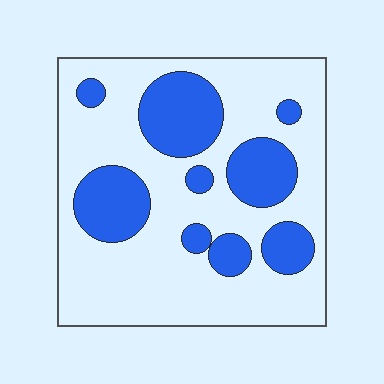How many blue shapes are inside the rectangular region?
9.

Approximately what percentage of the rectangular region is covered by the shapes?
Approximately 30%.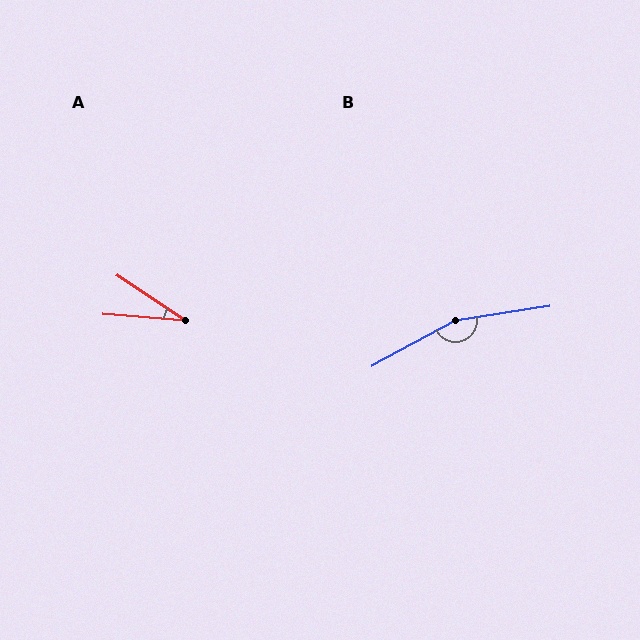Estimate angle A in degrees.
Approximately 29 degrees.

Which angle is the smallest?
A, at approximately 29 degrees.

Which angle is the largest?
B, at approximately 160 degrees.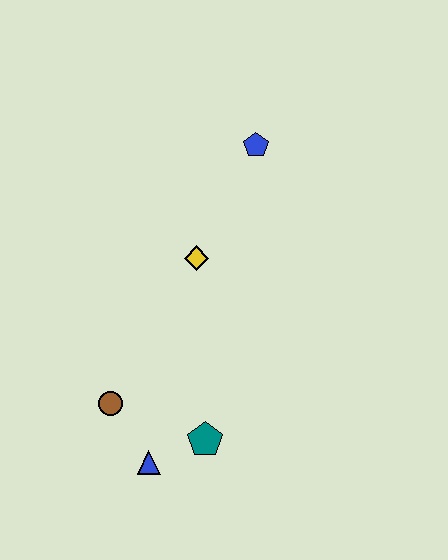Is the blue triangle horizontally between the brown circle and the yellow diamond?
Yes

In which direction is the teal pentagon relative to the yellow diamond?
The teal pentagon is below the yellow diamond.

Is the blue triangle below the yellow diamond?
Yes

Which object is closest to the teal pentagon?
The blue triangle is closest to the teal pentagon.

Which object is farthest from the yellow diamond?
The blue triangle is farthest from the yellow diamond.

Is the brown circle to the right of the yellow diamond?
No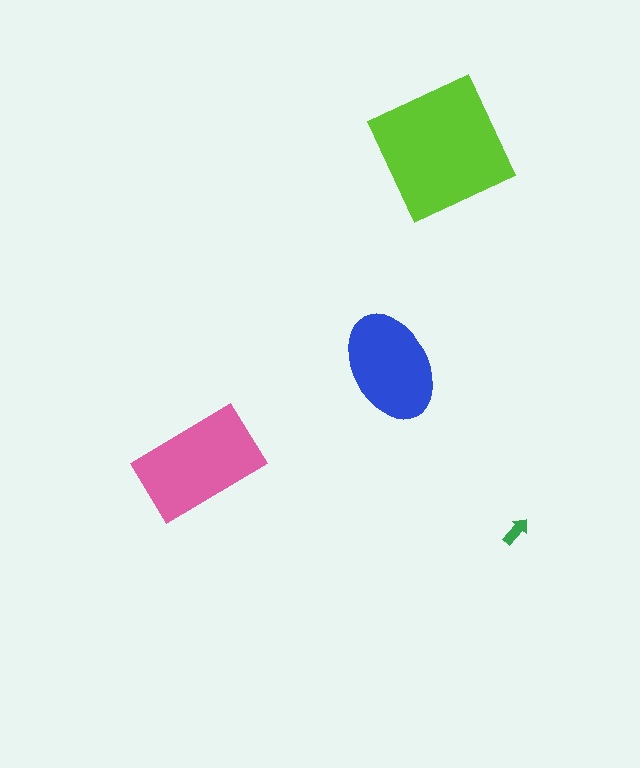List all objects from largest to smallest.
The lime square, the pink rectangle, the blue ellipse, the green arrow.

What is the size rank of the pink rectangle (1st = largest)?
2nd.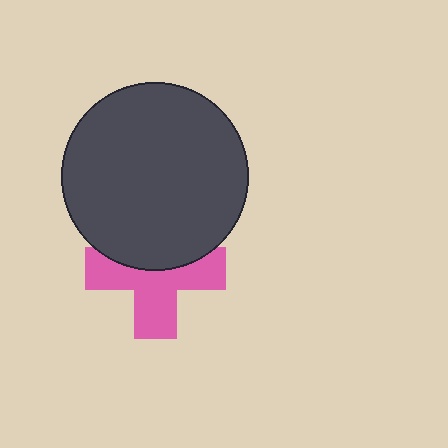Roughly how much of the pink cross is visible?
About half of it is visible (roughly 60%).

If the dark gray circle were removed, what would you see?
You would see the complete pink cross.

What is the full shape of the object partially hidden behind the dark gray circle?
The partially hidden object is a pink cross.